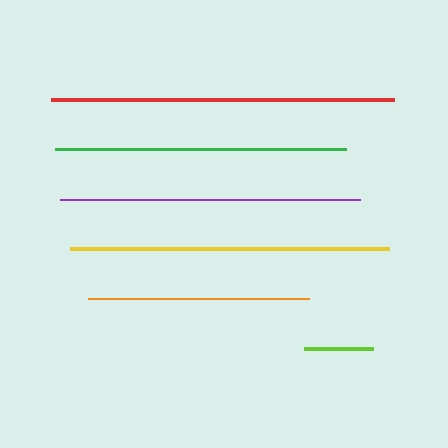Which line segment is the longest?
The red line is the longest at approximately 343 pixels.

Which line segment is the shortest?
The lime line is the shortest at approximately 69 pixels.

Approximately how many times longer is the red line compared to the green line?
The red line is approximately 1.2 times the length of the green line.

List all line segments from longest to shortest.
From longest to shortest: red, yellow, purple, green, orange, lime.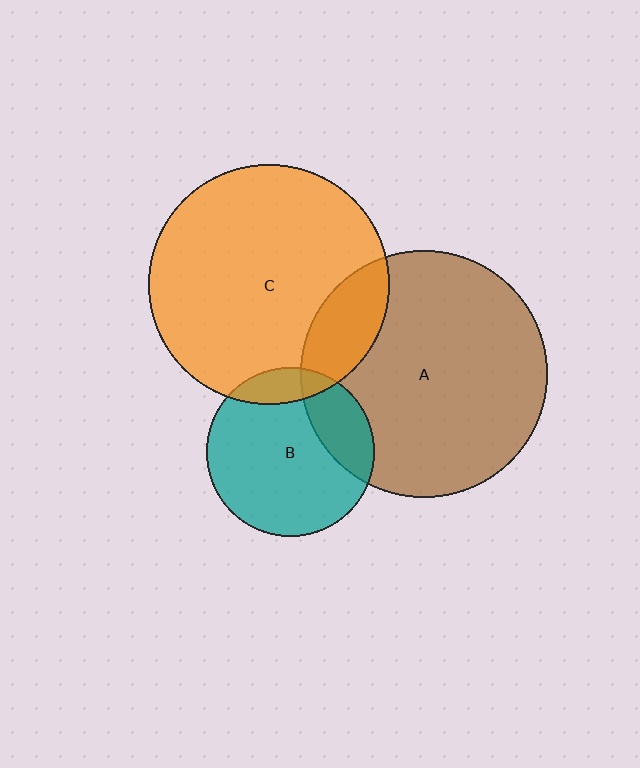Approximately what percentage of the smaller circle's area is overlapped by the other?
Approximately 10%.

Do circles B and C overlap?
Yes.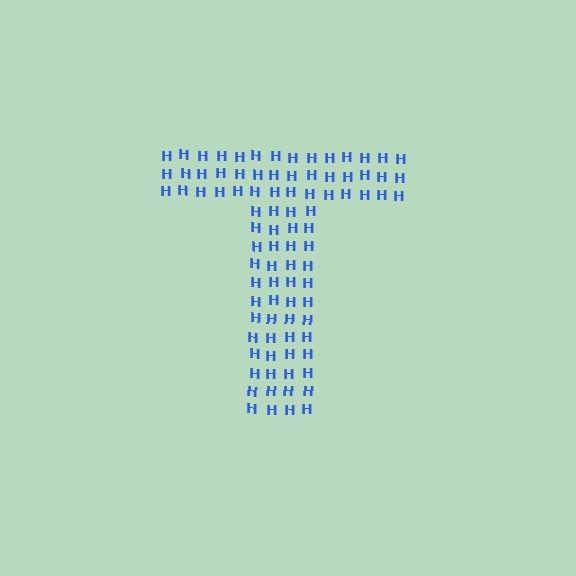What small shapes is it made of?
It is made of small letter H's.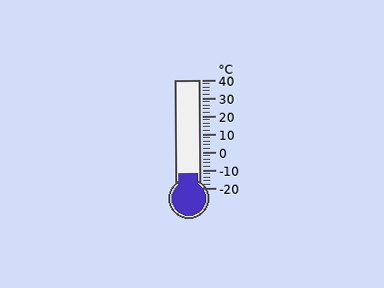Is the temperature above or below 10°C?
The temperature is below 10°C.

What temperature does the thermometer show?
The thermometer shows approximately -12°C.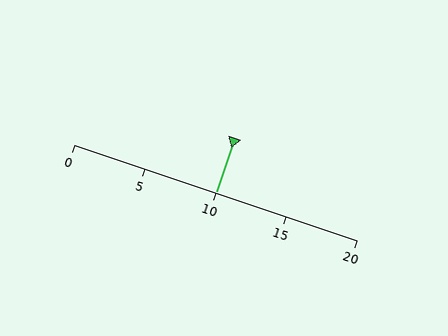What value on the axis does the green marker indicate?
The marker indicates approximately 10.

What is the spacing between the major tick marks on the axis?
The major ticks are spaced 5 apart.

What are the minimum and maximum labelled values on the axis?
The axis runs from 0 to 20.